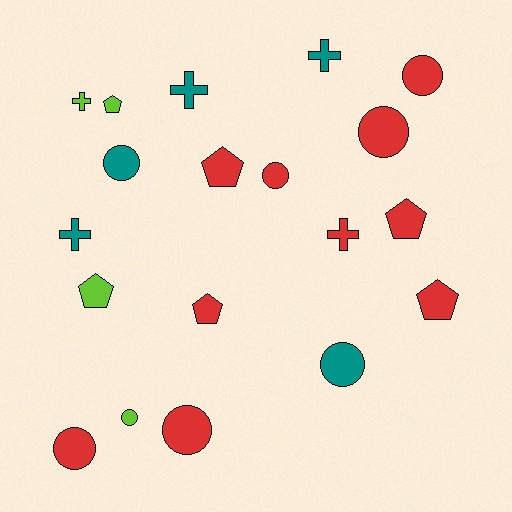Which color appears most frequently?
Red, with 10 objects.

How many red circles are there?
There are 5 red circles.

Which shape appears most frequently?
Circle, with 8 objects.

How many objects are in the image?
There are 19 objects.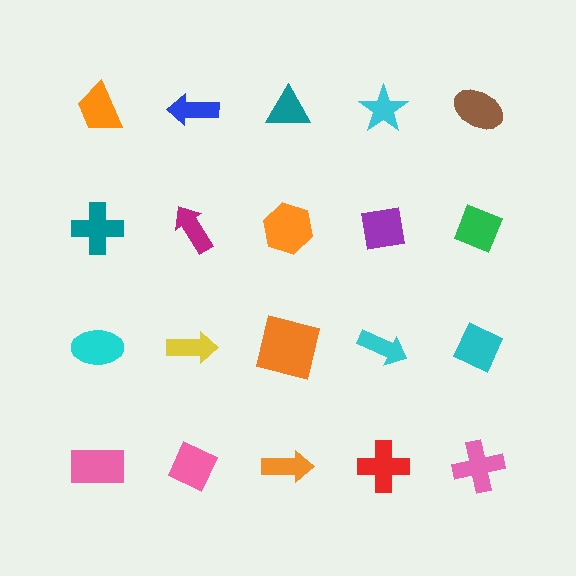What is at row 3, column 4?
A cyan arrow.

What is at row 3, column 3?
An orange square.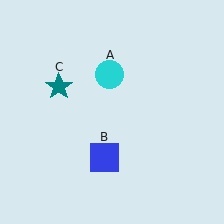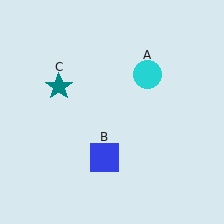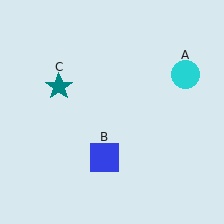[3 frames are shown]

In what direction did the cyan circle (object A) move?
The cyan circle (object A) moved right.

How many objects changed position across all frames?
1 object changed position: cyan circle (object A).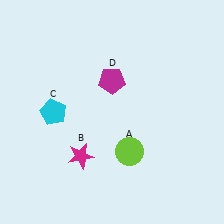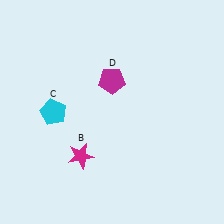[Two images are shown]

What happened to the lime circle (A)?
The lime circle (A) was removed in Image 2. It was in the bottom-right area of Image 1.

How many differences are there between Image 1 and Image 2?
There is 1 difference between the two images.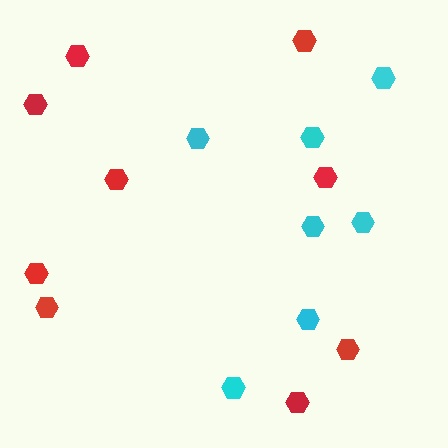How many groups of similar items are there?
There are 2 groups: one group of cyan hexagons (7) and one group of red hexagons (9).